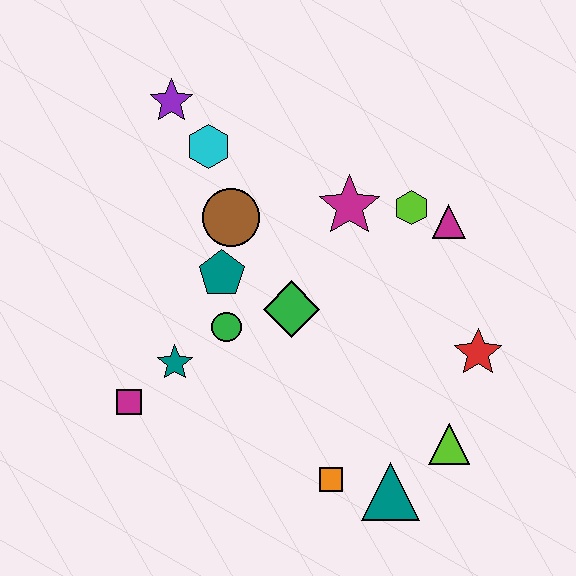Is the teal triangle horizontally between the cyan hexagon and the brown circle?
No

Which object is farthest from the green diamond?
The purple star is farthest from the green diamond.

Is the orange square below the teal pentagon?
Yes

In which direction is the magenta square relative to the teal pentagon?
The magenta square is below the teal pentagon.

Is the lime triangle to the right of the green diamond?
Yes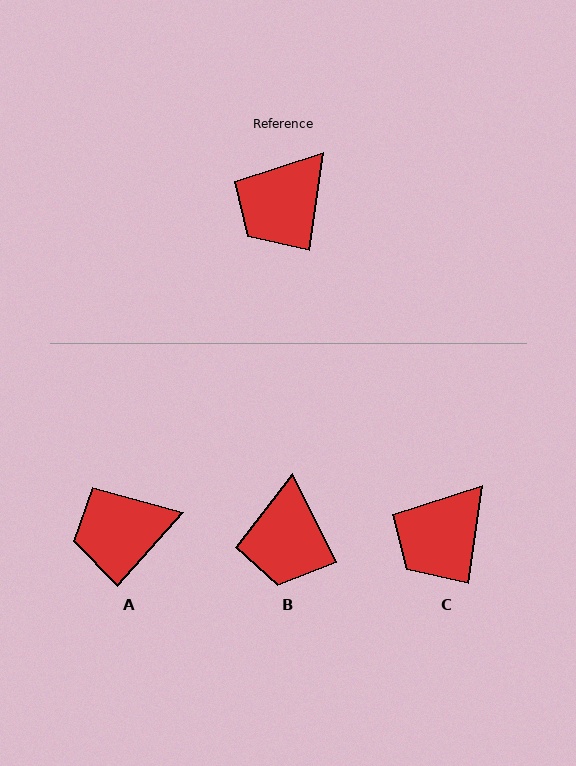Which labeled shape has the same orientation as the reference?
C.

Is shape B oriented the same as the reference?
No, it is off by about 34 degrees.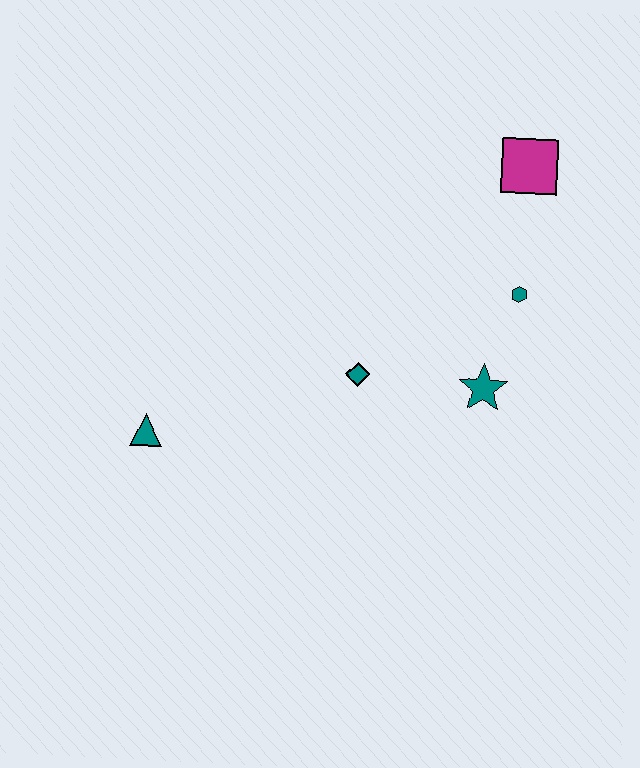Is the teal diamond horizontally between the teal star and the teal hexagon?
No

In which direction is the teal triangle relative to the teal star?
The teal triangle is to the left of the teal star.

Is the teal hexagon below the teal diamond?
No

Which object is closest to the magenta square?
The teal hexagon is closest to the magenta square.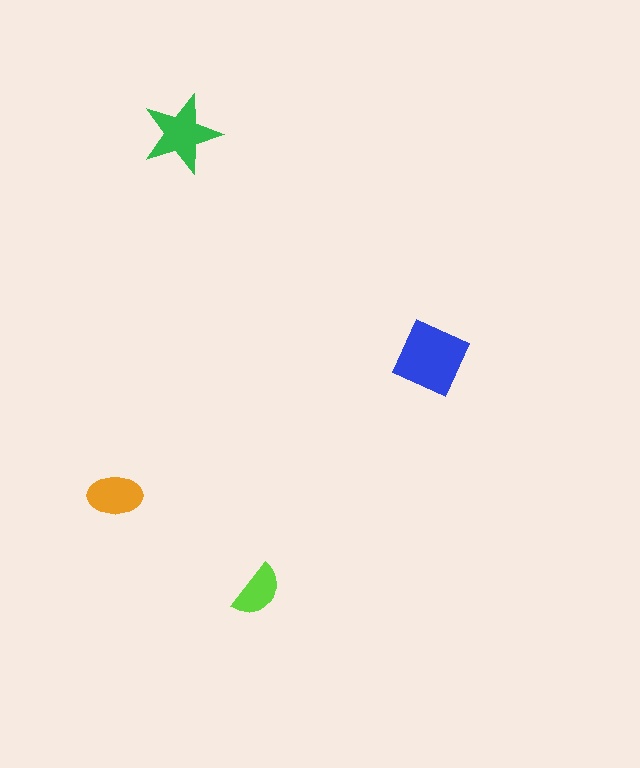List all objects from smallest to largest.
The lime semicircle, the orange ellipse, the green star, the blue diamond.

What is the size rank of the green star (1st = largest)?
2nd.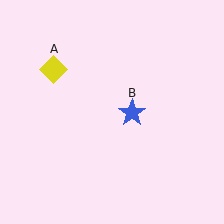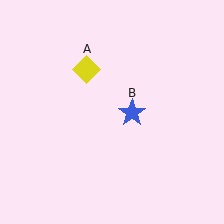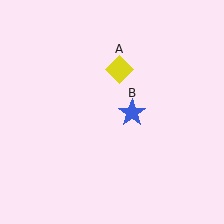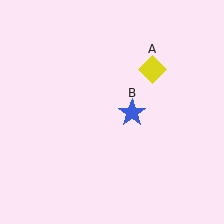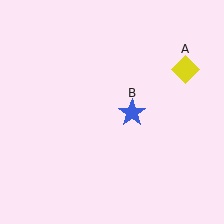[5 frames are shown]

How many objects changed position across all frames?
1 object changed position: yellow diamond (object A).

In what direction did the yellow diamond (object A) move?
The yellow diamond (object A) moved right.